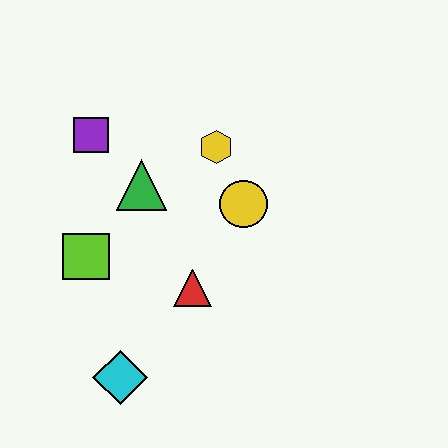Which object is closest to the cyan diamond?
The red triangle is closest to the cyan diamond.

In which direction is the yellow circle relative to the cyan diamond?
The yellow circle is above the cyan diamond.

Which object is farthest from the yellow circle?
The cyan diamond is farthest from the yellow circle.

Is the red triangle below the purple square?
Yes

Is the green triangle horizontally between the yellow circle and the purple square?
Yes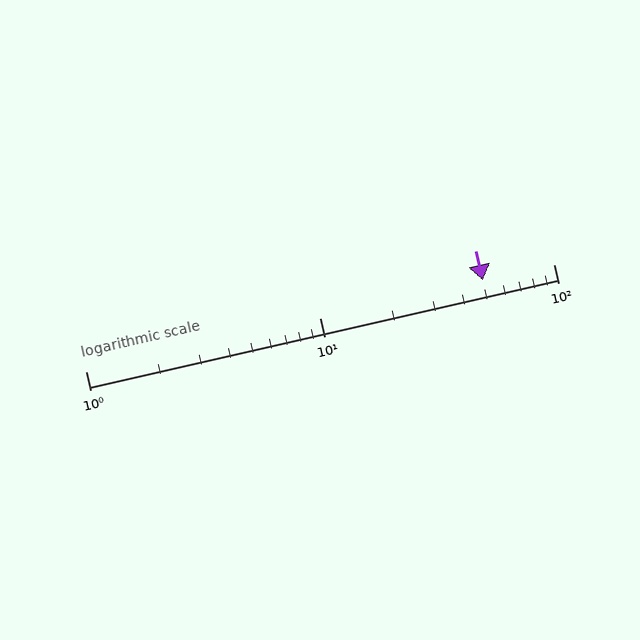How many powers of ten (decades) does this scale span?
The scale spans 2 decades, from 1 to 100.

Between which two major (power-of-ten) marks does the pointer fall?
The pointer is between 10 and 100.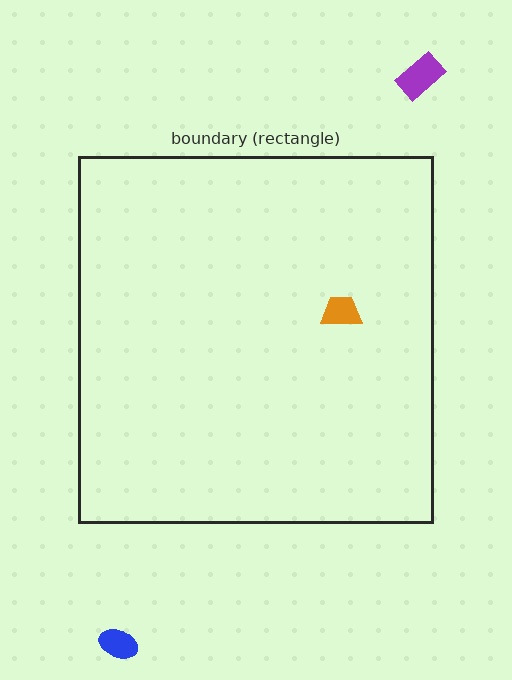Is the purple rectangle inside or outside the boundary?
Outside.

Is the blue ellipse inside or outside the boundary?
Outside.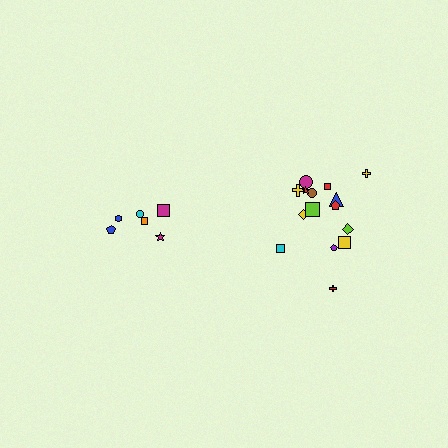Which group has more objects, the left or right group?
The right group.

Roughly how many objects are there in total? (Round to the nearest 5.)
Roughly 20 objects in total.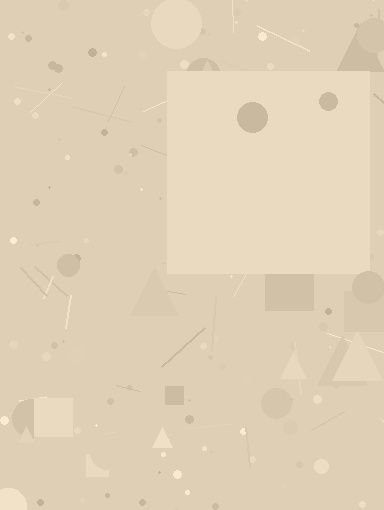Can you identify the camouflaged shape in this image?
The camouflaged shape is a square.